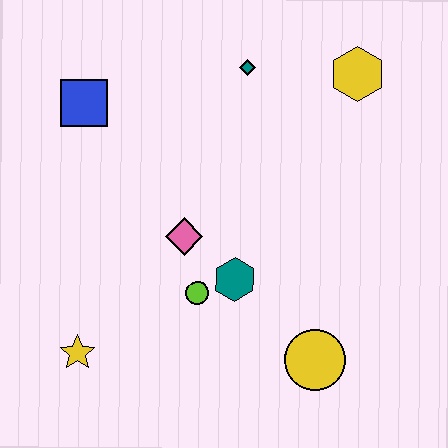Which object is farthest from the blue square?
The yellow circle is farthest from the blue square.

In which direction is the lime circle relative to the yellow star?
The lime circle is to the right of the yellow star.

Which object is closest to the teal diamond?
The yellow hexagon is closest to the teal diamond.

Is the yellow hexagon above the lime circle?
Yes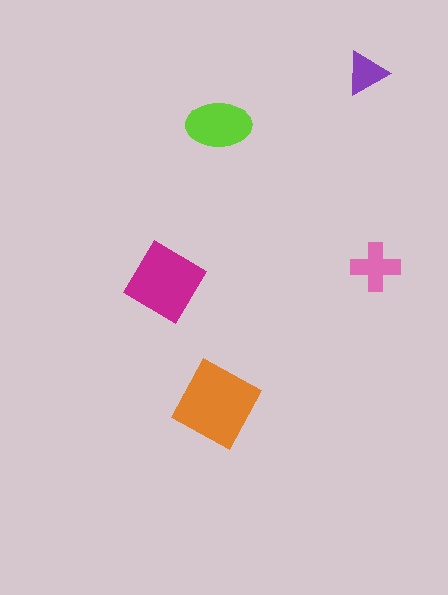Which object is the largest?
The orange square.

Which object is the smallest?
The purple triangle.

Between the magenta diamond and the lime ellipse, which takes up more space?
The magenta diamond.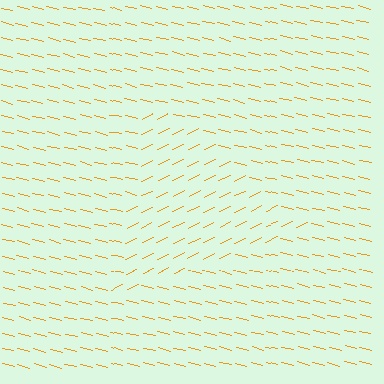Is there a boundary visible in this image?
Yes, there is a texture boundary formed by a change in line orientation.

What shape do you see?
I see a triangle.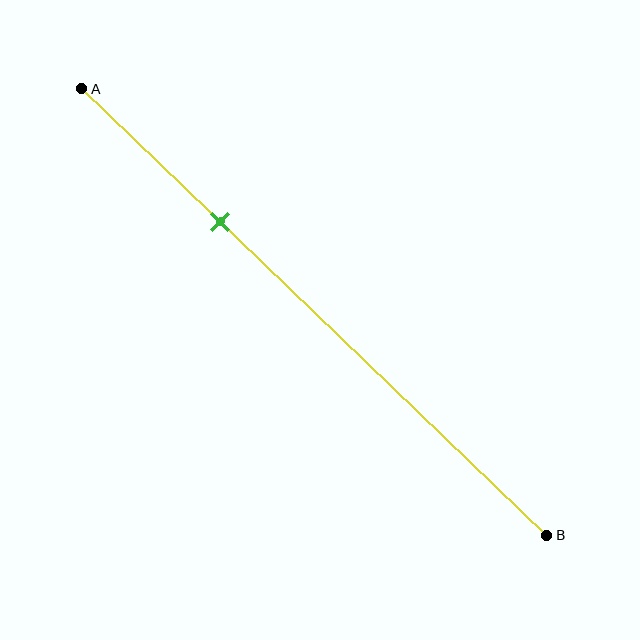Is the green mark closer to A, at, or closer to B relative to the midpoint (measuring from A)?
The green mark is closer to point A than the midpoint of segment AB.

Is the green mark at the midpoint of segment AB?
No, the mark is at about 30% from A, not at the 50% midpoint.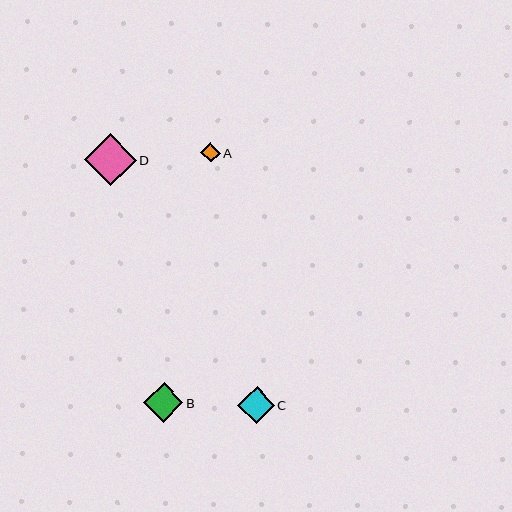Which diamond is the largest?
Diamond D is the largest with a size of approximately 52 pixels.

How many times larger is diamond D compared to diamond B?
Diamond D is approximately 1.3 times the size of diamond B.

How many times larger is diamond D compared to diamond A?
Diamond D is approximately 2.6 times the size of diamond A.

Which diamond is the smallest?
Diamond A is the smallest with a size of approximately 20 pixels.